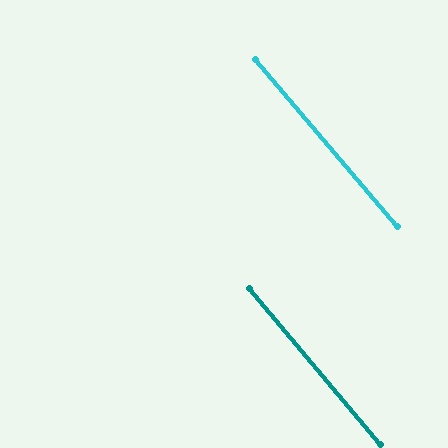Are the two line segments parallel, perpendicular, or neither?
Parallel — their directions differ by only 0.6°.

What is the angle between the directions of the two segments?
Approximately 1 degree.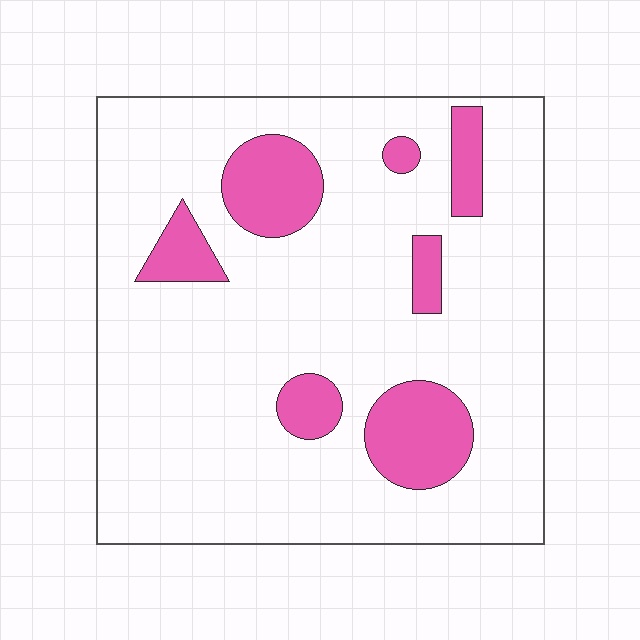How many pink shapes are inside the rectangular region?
7.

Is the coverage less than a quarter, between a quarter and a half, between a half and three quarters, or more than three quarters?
Less than a quarter.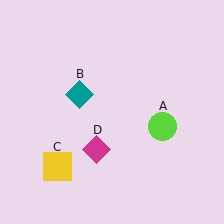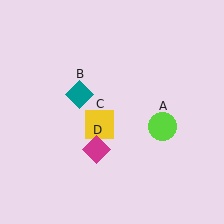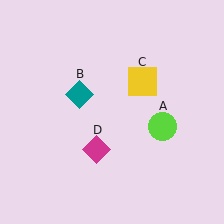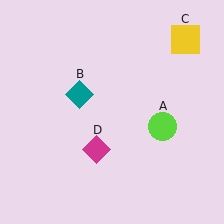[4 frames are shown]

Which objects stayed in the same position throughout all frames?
Lime circle (object A) and teal diamond (object B) and magenta diamond (object D) remained stationary.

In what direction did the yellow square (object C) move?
The yellow square (object C) moved up and to the right.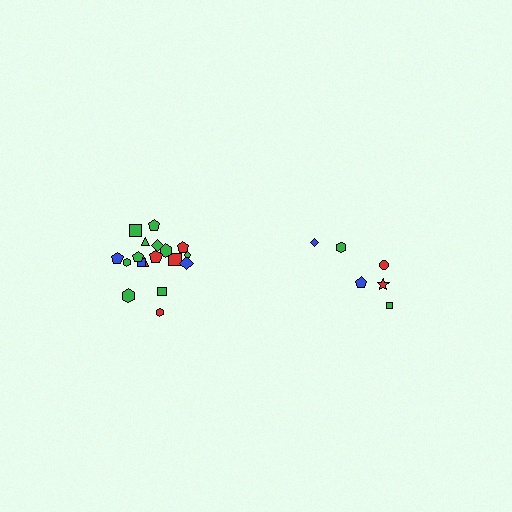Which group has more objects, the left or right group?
The left group.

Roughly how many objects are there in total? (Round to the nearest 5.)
Roughly 25 objects in total.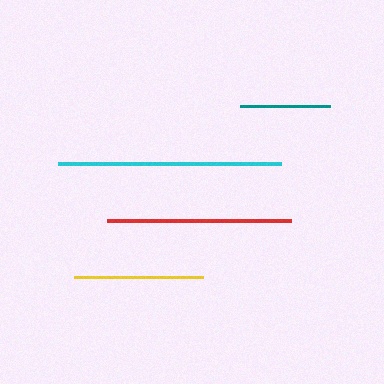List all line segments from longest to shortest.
From longest to shortest: cyan, red, yellow, teal.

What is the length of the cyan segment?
The cyan segment is approximately 223 pixels long.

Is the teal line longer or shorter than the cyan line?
The cyan line is longer than the teal line.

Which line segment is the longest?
The cyan line is the longest at approximately 223 pixels.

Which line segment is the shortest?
The teal line is the shortest at approximately 90 pixels.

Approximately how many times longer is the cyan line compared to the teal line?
The cyan line is approximately 2.5 times the length of the teal line.